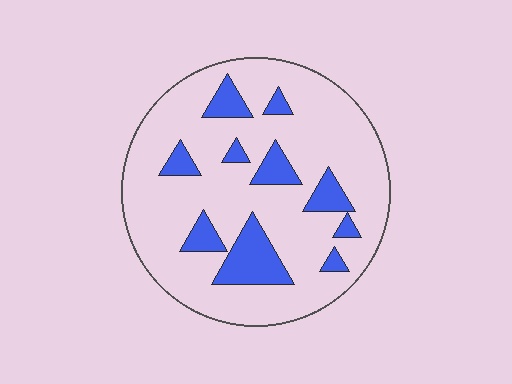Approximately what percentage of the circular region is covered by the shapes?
Approximately 20%.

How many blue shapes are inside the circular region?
10.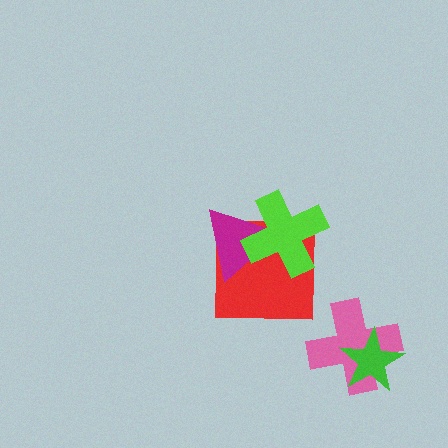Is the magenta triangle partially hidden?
Yes, it is partially covered by another shape.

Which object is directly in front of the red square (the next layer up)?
The magenta triangle is directly in front of the red square.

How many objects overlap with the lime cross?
2 objects overlap with the lime cross.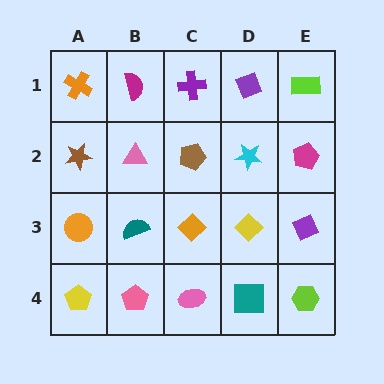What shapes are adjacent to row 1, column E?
A magenta pentagon (row 2, column E), a purple diamond (row 1, column D).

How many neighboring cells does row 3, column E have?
3.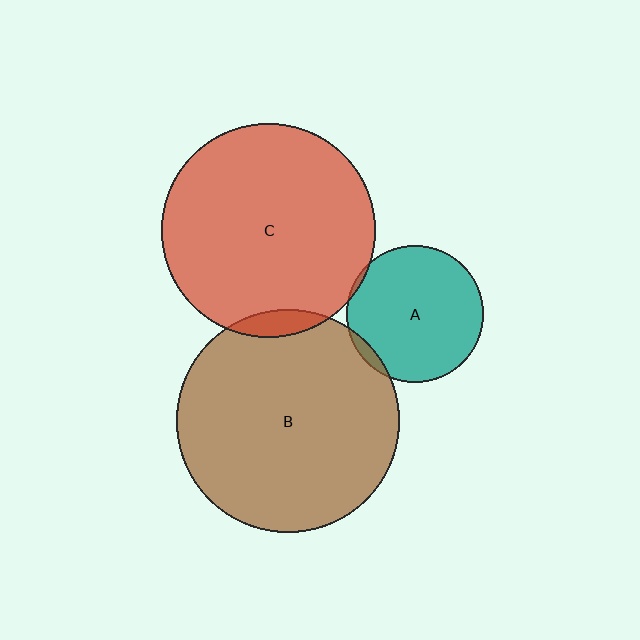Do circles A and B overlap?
Yes.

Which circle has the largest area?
Circle B (brown).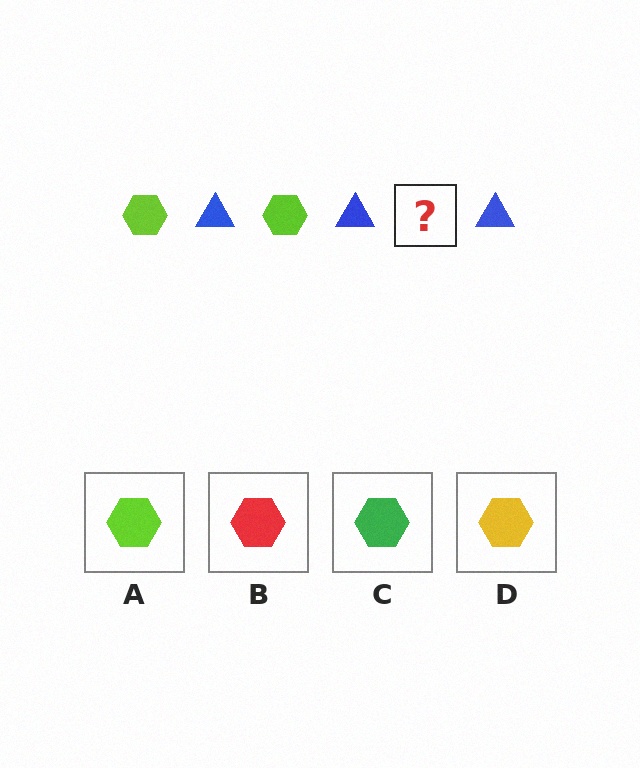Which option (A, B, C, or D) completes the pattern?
A.